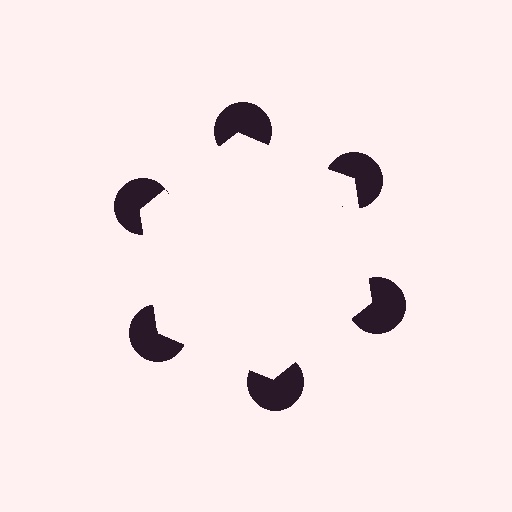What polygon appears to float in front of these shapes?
An illusory hexagon — its edges are inferred from the aligned wedge cuts in the pac-man discs, not physically drawn.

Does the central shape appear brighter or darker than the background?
It typically appears slightly brighter than the background, even though no actual brightness change is drawn.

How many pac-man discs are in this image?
There are 6 — one at each vertex of the illusory hexagon.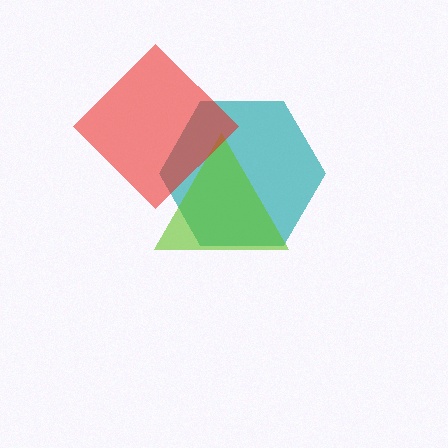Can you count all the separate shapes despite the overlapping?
Yes, there are 3 separate shapes.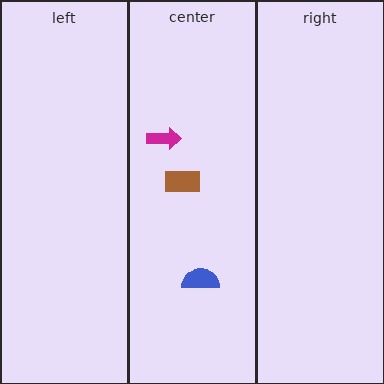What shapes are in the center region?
The blue semicircle, the magenta arrow, the brown rectangle.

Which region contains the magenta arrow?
The center region.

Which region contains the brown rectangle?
The center region.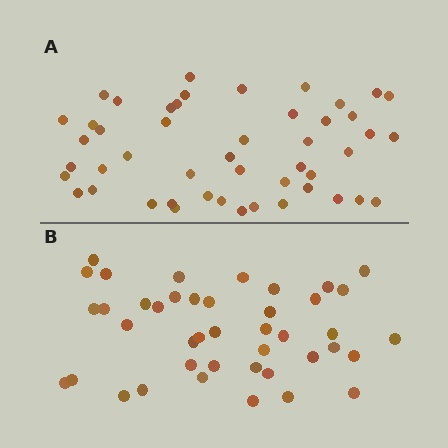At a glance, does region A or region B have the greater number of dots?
Region A (the top region) has more dots.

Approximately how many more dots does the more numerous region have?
Region A has about 6 more dots than region B.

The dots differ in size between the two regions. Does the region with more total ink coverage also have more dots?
No. Region B has more total ink coverage because its dots are larger, but region A actually contains more individual dots. Total area can be misleading — the number of items is what matters here.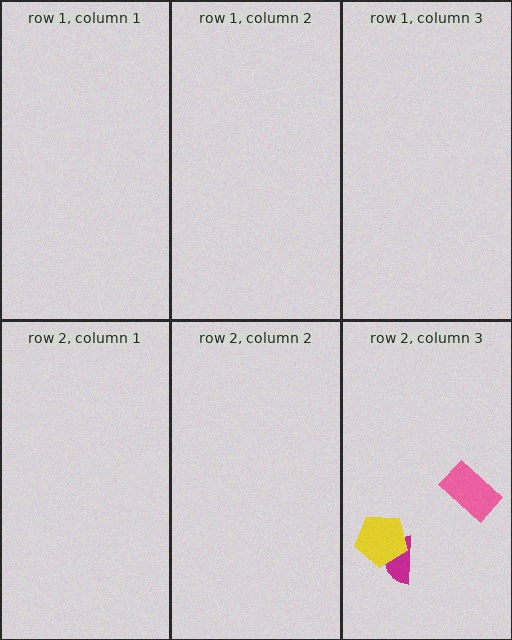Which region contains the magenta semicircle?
The row 2, column 3 region.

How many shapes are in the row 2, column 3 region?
3.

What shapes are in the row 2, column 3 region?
The magenta semicircle, the pink rectangle, the yellow pentagon.